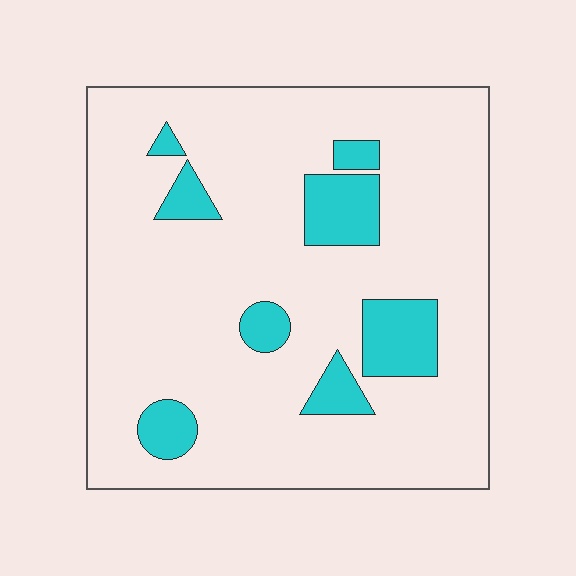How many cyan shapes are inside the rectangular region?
8.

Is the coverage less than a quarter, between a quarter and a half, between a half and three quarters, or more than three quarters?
Less than a quarter.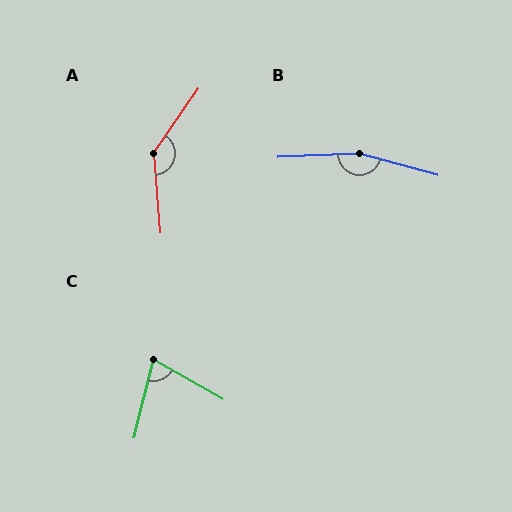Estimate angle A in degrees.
Approximately 140 degrees.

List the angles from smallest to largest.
C (74°), A (140°), B (162°).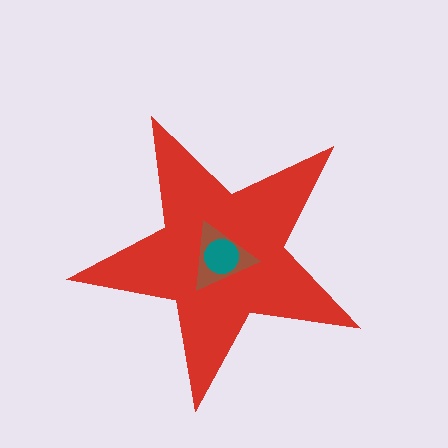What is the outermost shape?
The red star.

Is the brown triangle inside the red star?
Yes.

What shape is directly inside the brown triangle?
The teal circle.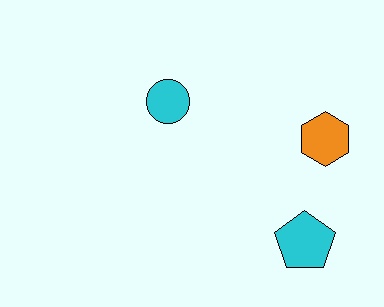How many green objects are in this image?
There are no green objects.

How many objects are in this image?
There are 3 objects.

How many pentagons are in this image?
There is 1 pentagon.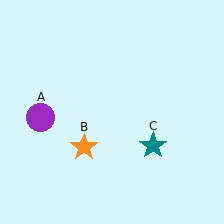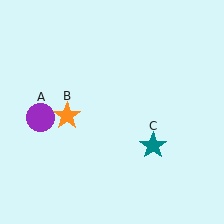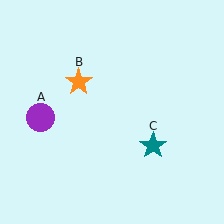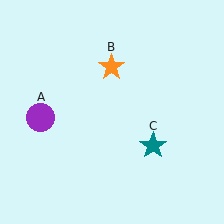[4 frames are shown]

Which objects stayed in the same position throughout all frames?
Purple circle (object A) and teal star (object C) remained stationary.